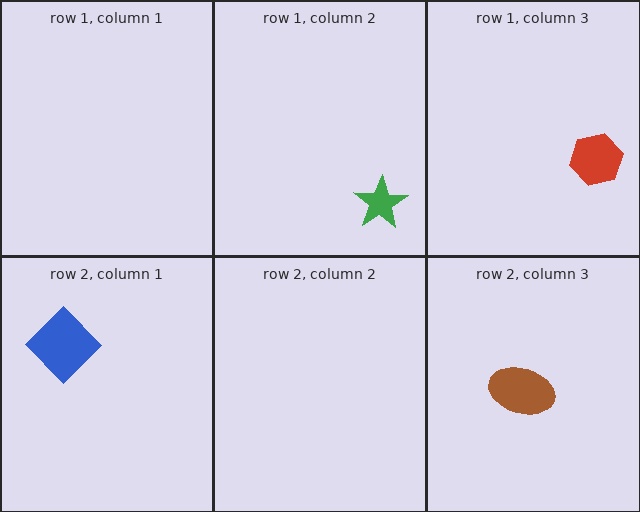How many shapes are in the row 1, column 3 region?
1.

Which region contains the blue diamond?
The row 2, column 1 region.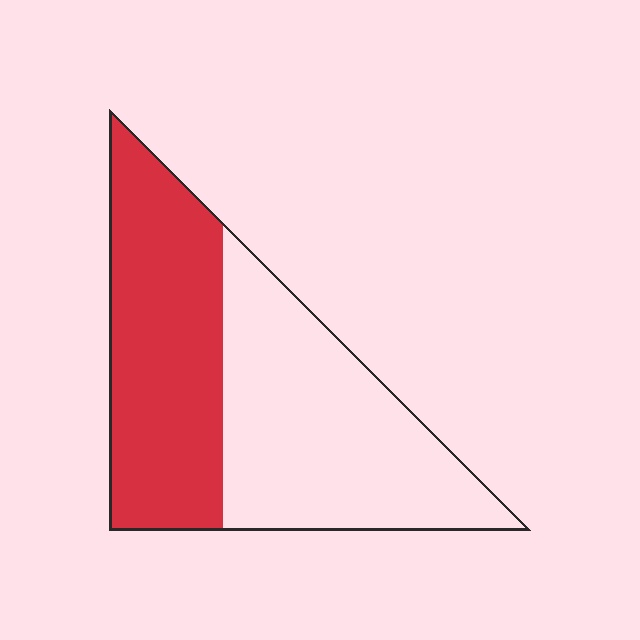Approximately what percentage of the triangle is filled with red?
Approximately 45%.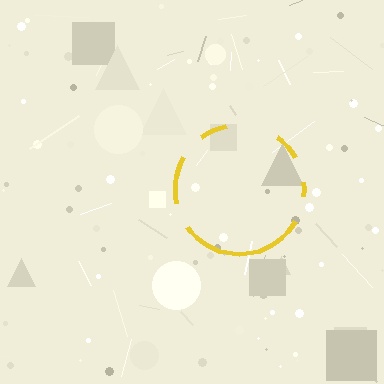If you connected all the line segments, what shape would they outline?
They would outline a circle.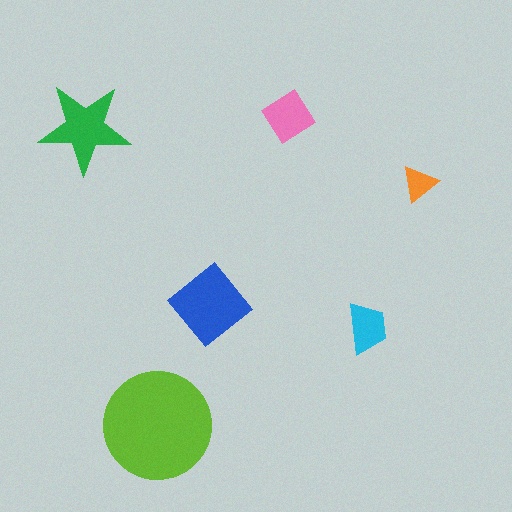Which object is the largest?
The lime circle.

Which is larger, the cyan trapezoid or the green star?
The green star.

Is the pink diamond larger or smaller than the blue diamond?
Smaller.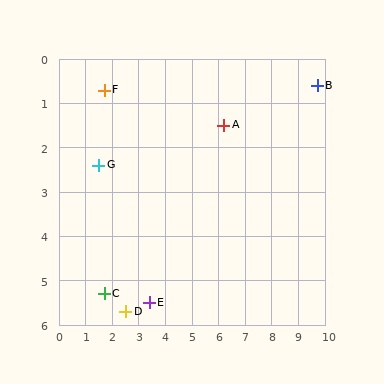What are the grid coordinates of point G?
Point G is at approximately (1.5, 2.4).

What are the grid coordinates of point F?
Point F is at approximately (1.7, 0.7).